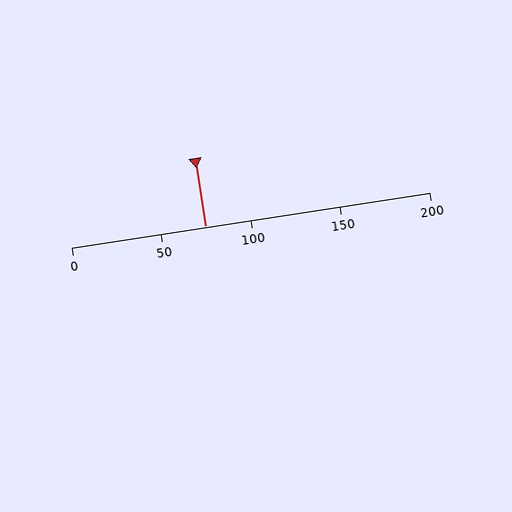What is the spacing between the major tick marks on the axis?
The major ticks are spaced 50 apart.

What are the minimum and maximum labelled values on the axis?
The axis runs from 0 to 200.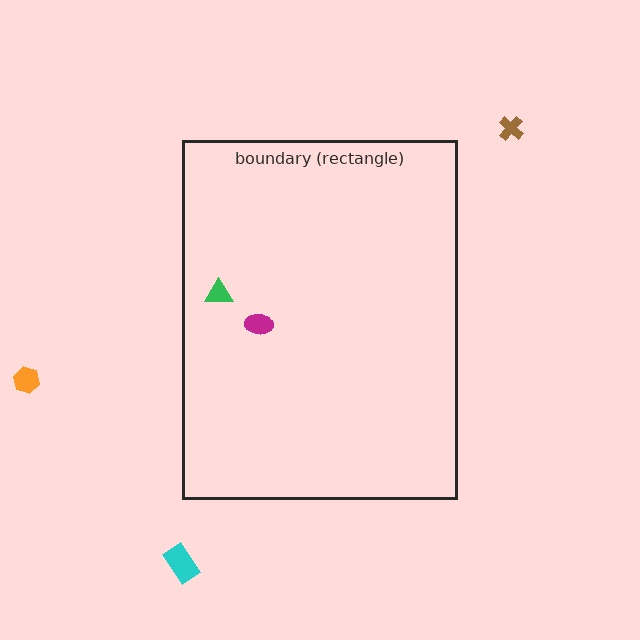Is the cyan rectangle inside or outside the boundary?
Outside.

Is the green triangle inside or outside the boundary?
Inside.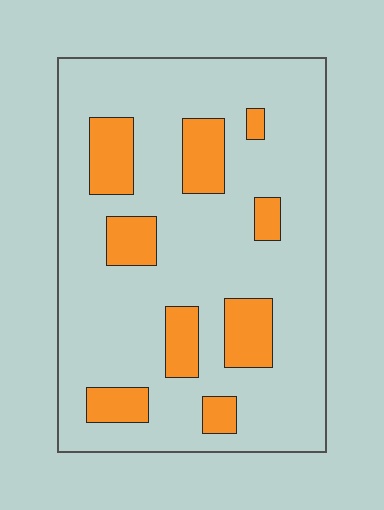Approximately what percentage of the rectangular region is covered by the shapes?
Approximately 20%.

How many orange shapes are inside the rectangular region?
9.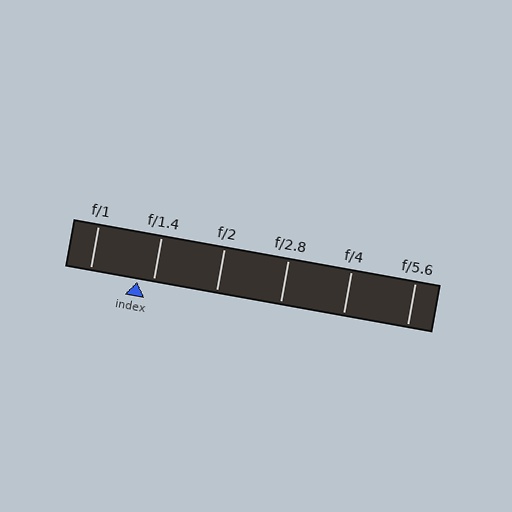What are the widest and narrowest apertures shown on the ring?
The widest aperture shown is f/1 and the narrowest is f/5.6.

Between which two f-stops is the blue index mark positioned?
The index mark is between f/1 and f/1.4.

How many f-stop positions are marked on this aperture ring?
There are 6 f-stop positions marked.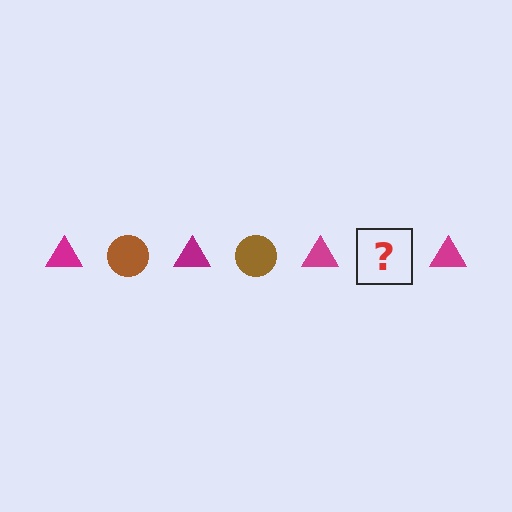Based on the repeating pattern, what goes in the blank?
The blank should be a brown circle.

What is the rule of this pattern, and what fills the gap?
The rule is that the pattern alternates between magenta triangle and brown circle. The gap should be filled with a brown circle.